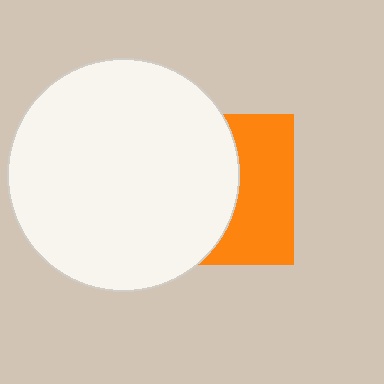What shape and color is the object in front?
The object in front is a white circle.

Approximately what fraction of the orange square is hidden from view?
Roughly 58% of the orange square is hidden behind the white circle.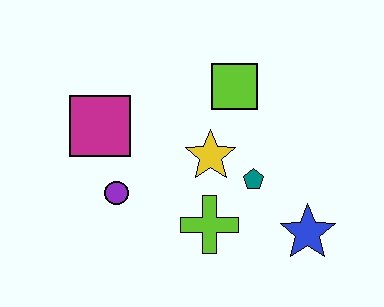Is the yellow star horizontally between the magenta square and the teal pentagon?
Yes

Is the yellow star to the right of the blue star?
No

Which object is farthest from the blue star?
The magenta square is farthest from the blue star.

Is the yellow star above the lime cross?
Yes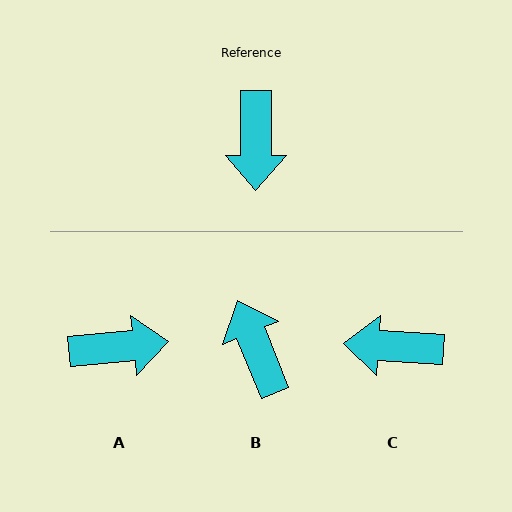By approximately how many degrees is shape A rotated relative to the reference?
Approximately 96 degrees counter-clockwise.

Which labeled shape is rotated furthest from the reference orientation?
B, about 158 degrees away.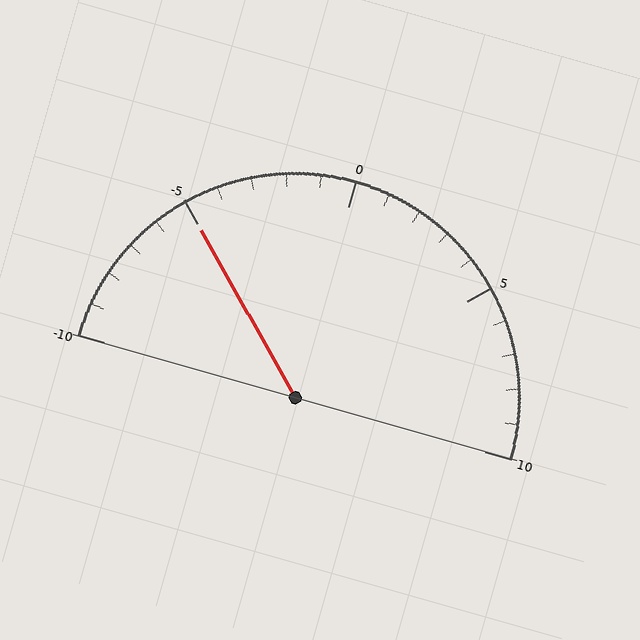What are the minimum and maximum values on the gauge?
The gauge ranges from -10 to 10.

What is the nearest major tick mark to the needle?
The nearest major tick mark is -5.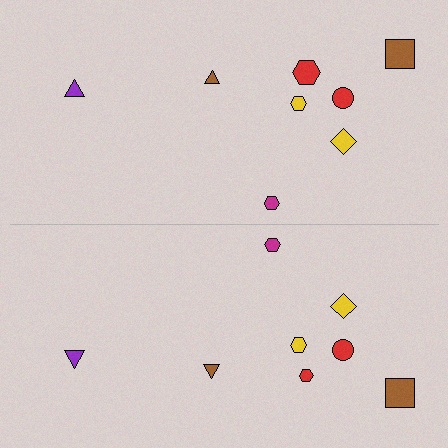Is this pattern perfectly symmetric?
No, the pattern is not perfectly symmetric. The red hexagon on the bottom side has a different size than its mirror counterpart.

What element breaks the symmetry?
The red hexagon on the bottom side has a different size than its mirror counterpart.